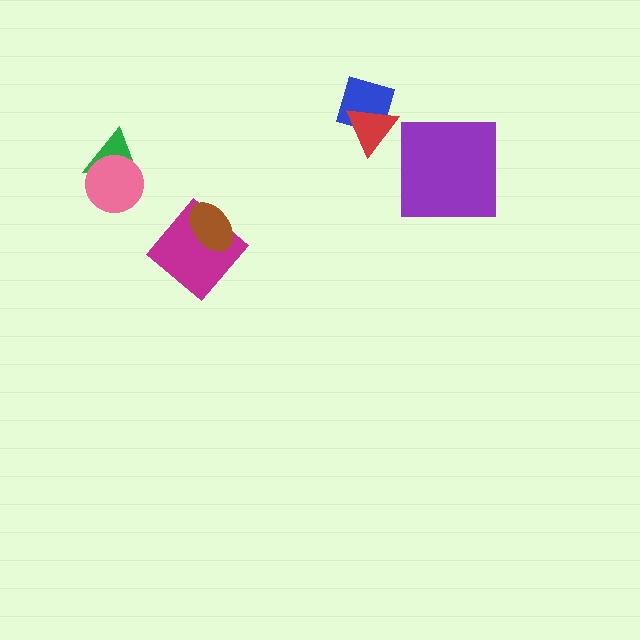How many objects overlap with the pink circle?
1 object overlaps with the pink circle.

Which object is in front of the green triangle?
The pink circle is in front of the green triangle.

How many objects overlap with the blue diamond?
1 object overlaps with the blue diamond.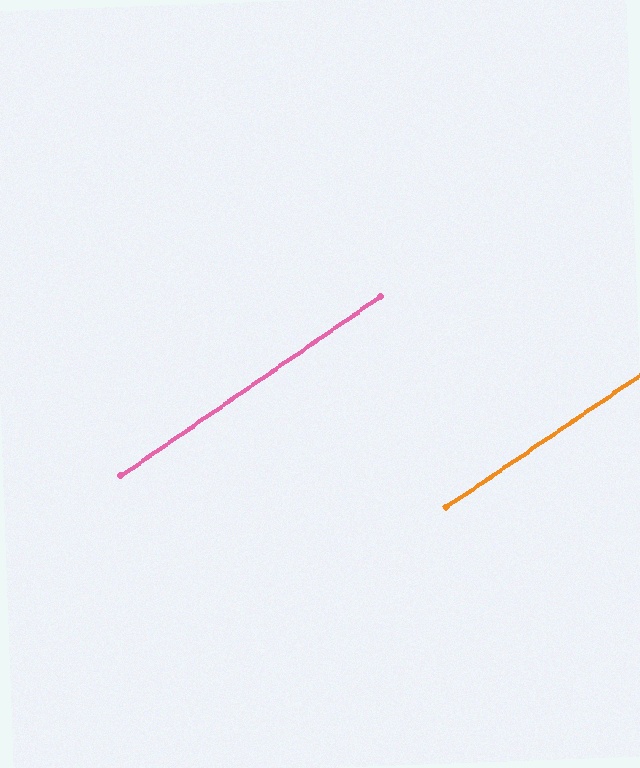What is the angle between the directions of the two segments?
Approximately 0 degrees.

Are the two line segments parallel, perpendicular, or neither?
Parallel — their directions differ by only 0.4°.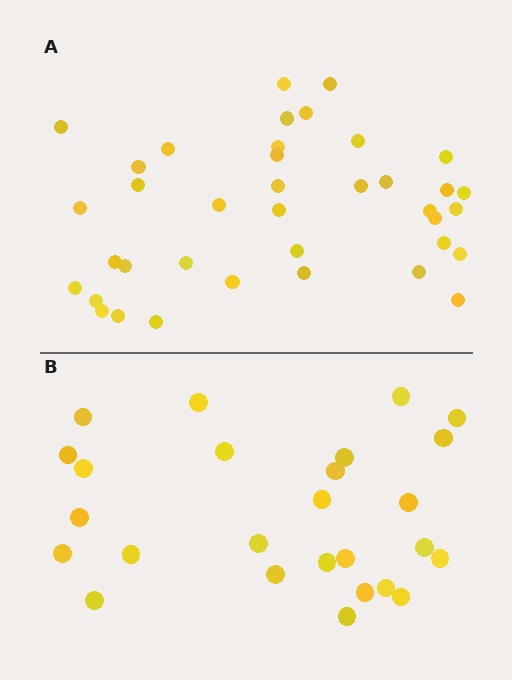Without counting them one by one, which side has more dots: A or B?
Region A (the top region) has more dots.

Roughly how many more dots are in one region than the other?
Region A has roughly 12 or so more dots than region B.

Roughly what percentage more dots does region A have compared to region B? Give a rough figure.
About 45% more.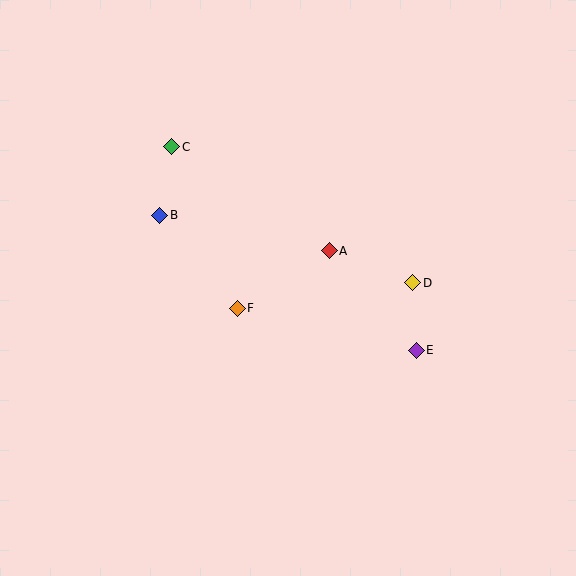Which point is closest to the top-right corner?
Point D is closest to the top-right corner.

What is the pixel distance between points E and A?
The distance between E and A is 132 pixels.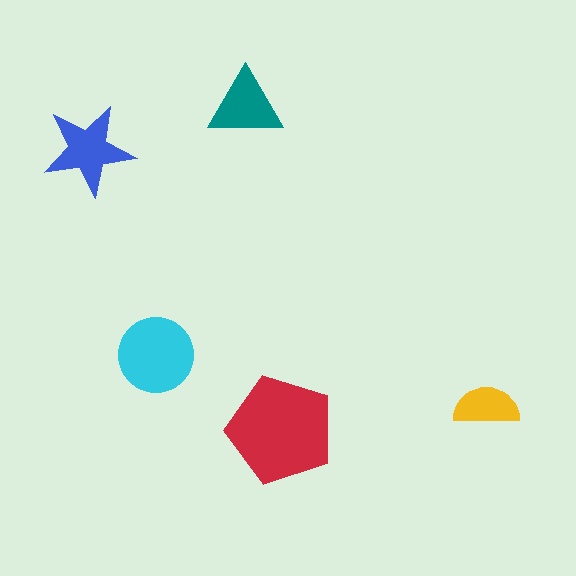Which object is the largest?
The red pentagon.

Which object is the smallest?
The yellow semicircle.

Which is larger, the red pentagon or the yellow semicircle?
The red pentagon.